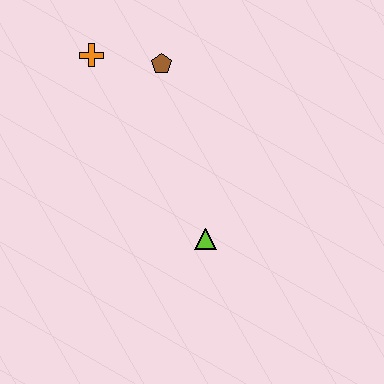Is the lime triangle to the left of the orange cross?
No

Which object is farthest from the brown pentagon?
The lime triangle is farthest from the brown pentagon.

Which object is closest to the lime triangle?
The brown pentagon is closest to the lime triangle.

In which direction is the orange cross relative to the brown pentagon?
The orange cross is to the left of the brown pentagon.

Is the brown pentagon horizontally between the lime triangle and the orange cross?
Yes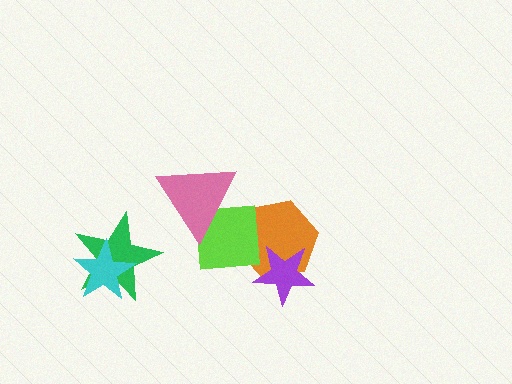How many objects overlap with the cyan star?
1 object overlaps with the cyan star.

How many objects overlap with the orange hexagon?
2 objects overlap with the orange hexagon.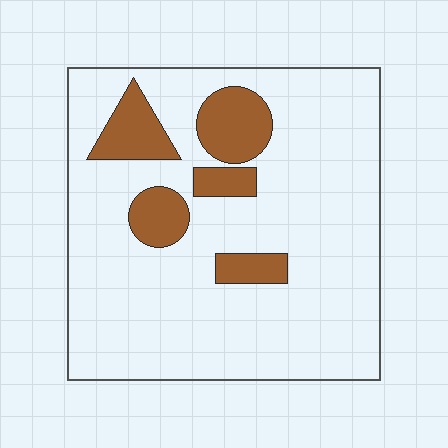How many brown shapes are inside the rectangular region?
5.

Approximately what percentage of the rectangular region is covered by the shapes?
Approximately 15%.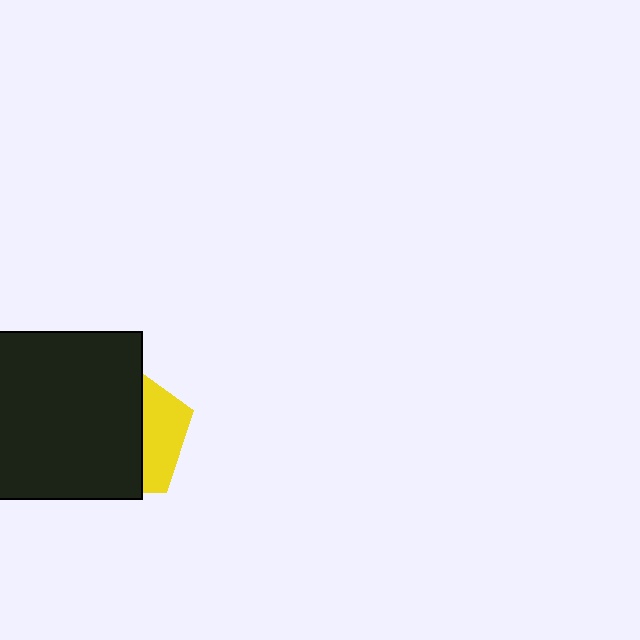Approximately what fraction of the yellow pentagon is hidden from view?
Roughly 69% of the yellow pentagon is hidden behind the black square.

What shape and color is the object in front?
The object in front is a black square.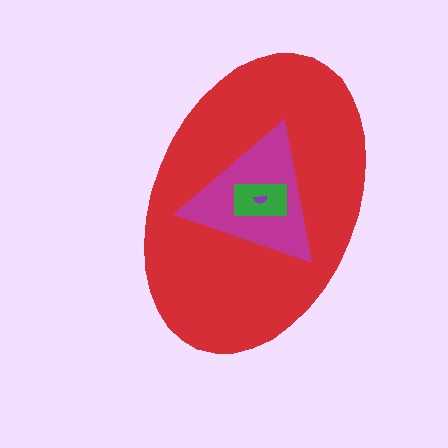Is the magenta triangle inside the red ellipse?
Yes.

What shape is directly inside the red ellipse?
The magenta triangle.